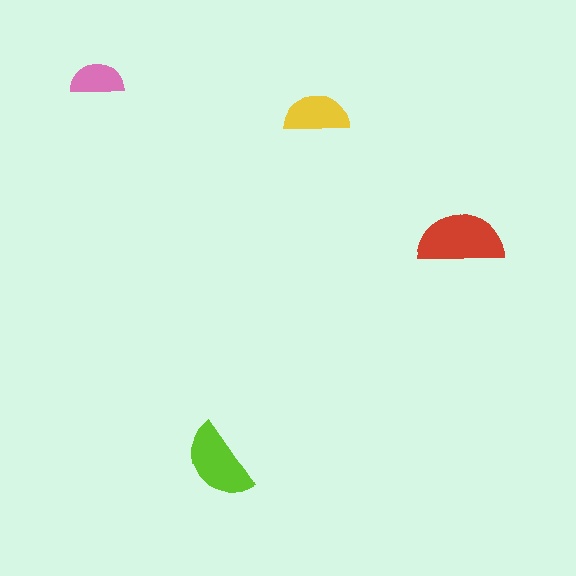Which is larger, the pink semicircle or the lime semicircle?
The lime one.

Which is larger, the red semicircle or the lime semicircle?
The red one.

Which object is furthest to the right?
The red semicircle is rightmost.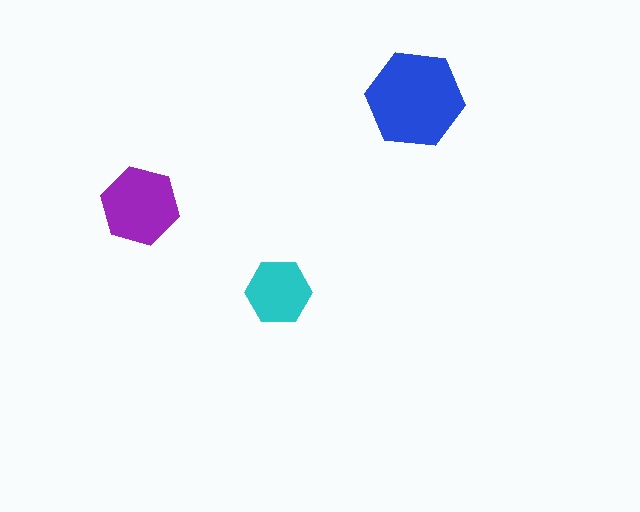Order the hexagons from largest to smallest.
the blue one, the purple one, the cyan one.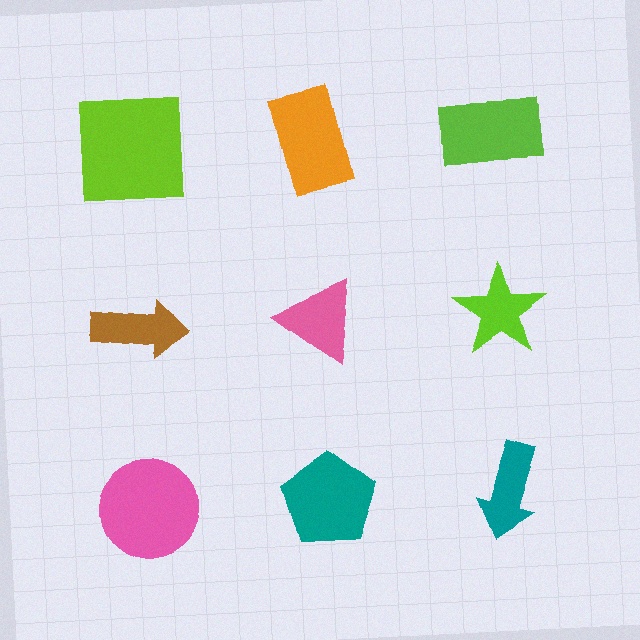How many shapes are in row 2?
3 shapes.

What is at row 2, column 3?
A lime star.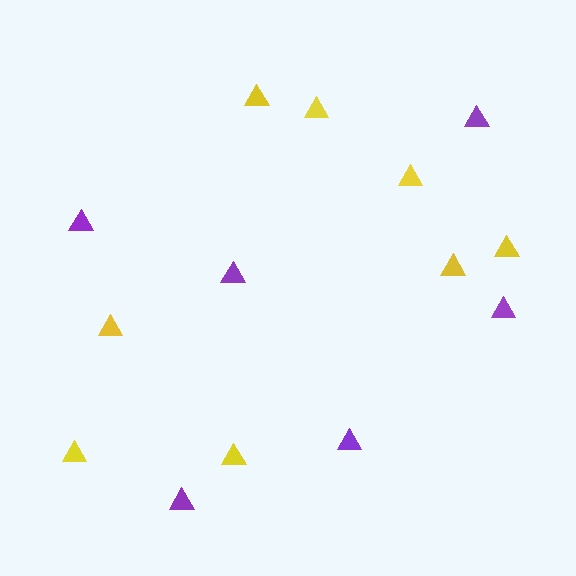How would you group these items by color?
There are 2 groups: one group of purple triangles (6) and one group of yellow triangles (8).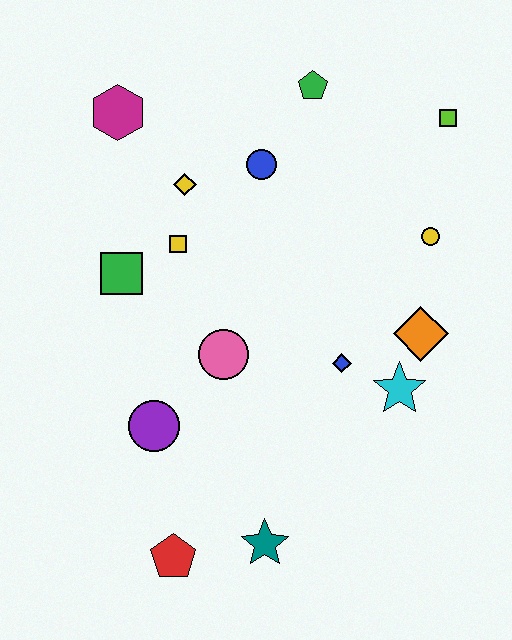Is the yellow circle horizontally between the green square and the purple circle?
No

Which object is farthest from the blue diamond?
The magenta hexagon is farthest from the blue diamond.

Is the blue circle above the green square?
Yes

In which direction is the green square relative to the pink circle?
The green square is to the left of the pink circle.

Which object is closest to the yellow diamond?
The yellow square is closest to the yellow diamond.